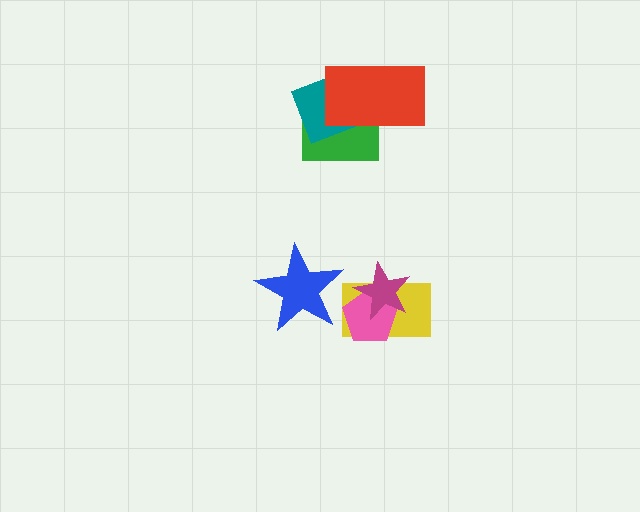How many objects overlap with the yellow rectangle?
2 objects overlap with the yellow rectangle.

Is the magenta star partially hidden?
No, no other shape covers it.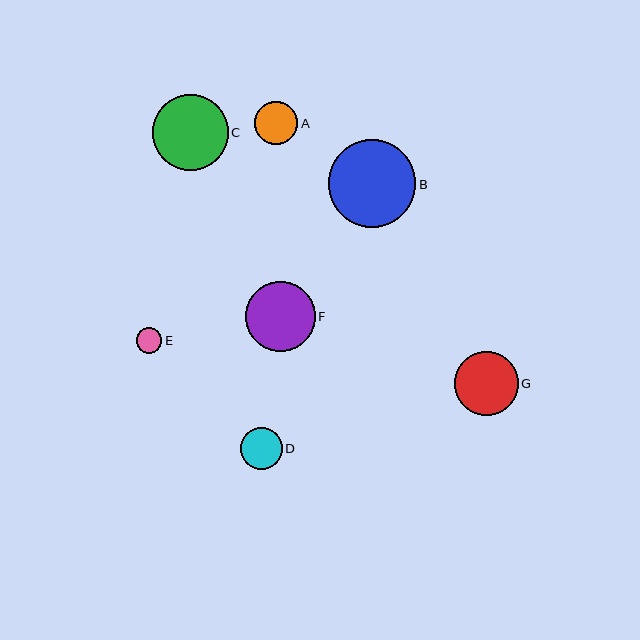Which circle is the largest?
Circle B is the largest with a size of approximately 87 pixels.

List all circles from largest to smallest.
From largest to smallest: B, C, F, G, A, D, E.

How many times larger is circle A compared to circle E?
Circle A is approximately 1.7 times the size of circle E.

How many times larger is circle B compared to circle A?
Circle B is approximately 2.0 times the size of circle A.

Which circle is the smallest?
Circle E is the smallest with a size of approximately 26 pixels.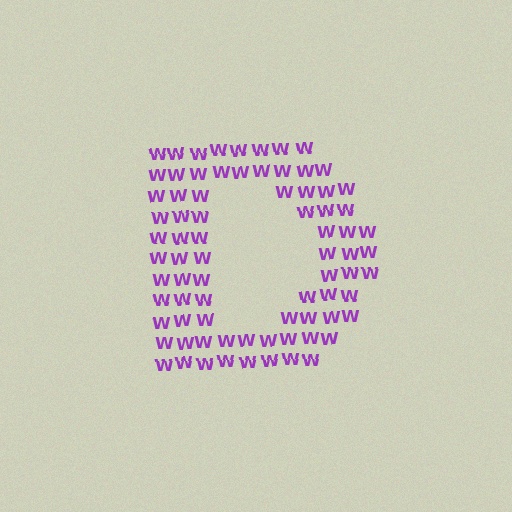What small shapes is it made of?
It is made of small letter W's.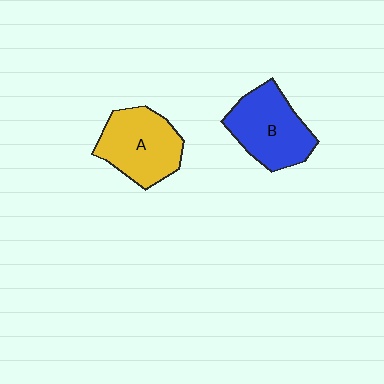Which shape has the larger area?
Shape B (blue).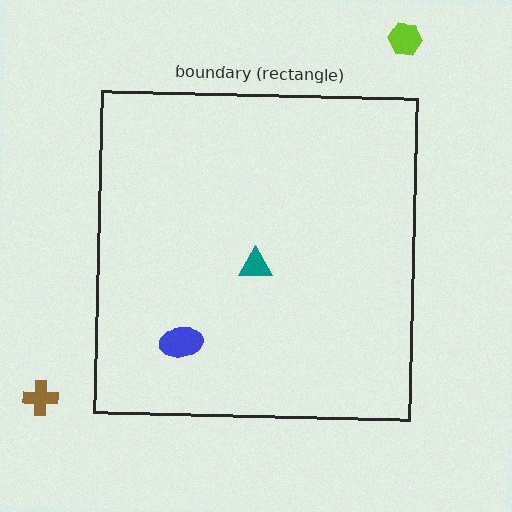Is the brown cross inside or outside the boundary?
Outside.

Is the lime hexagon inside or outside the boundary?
Outside.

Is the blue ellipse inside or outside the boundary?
Inside.